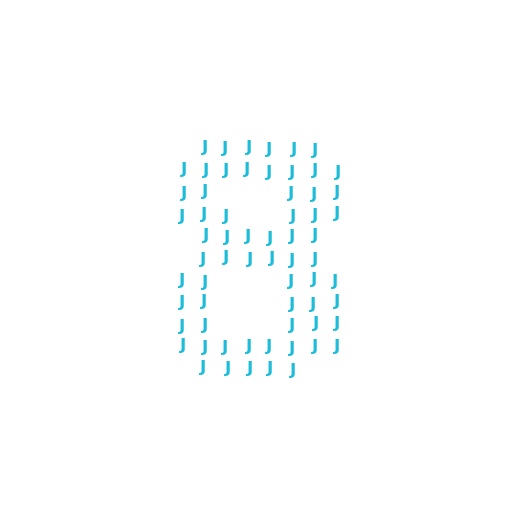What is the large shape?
The large shape is the digit 8.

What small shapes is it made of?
It is made of small letter J's.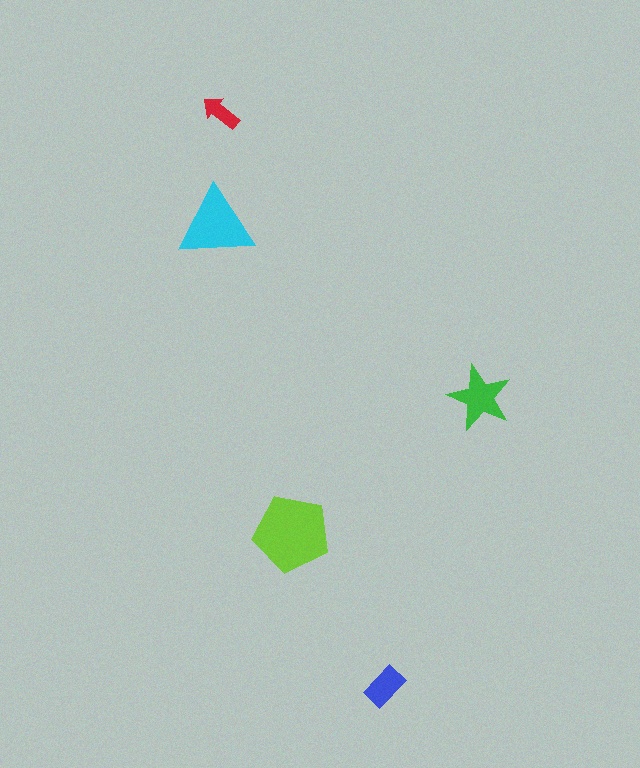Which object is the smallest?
The red arrow.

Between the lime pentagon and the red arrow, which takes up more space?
The lime pentagon.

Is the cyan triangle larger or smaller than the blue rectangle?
Larger.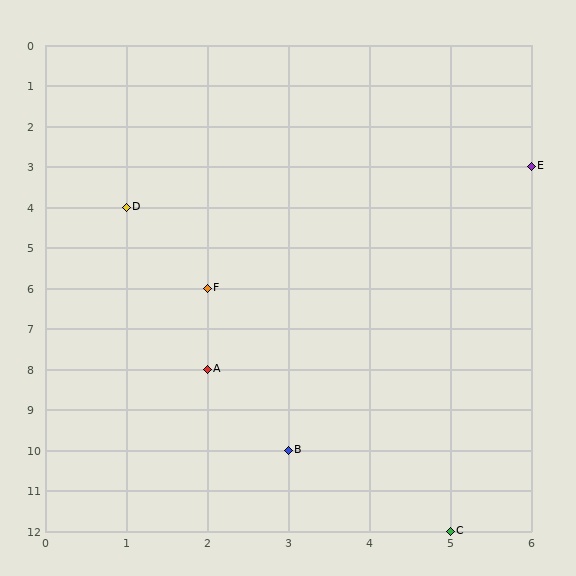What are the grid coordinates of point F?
Point F is at grid coordinates (2, 6).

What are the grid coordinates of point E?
Point E is at grid coordinates (6, 3).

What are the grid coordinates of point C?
Point C is at grid coordinates (5, 12).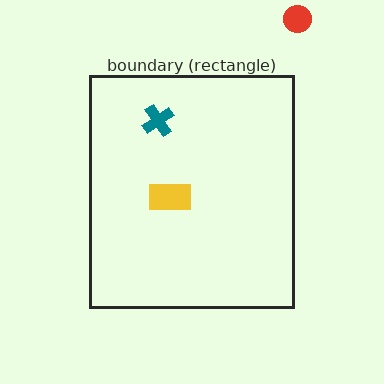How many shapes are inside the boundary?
2 inside, 1 outside.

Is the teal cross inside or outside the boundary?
Inside.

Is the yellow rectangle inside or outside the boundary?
Inside.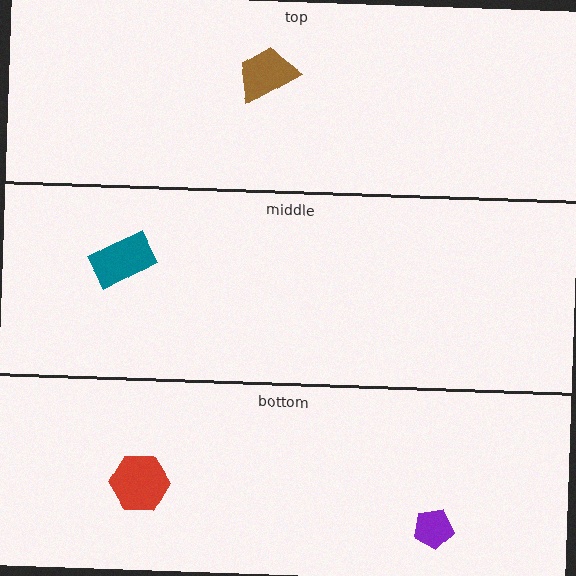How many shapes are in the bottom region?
2.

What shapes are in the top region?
The brown trapezoid.